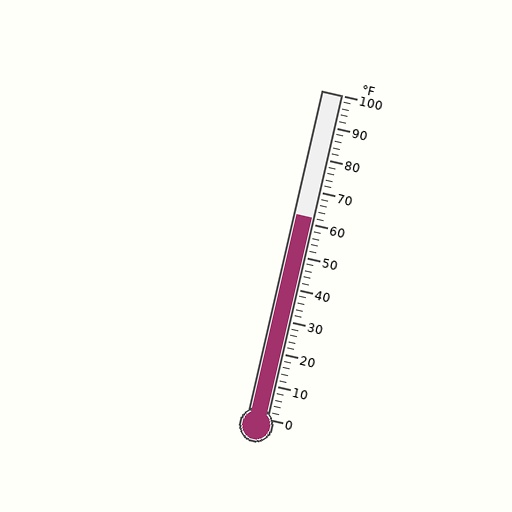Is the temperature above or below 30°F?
The temperature is above 30°F.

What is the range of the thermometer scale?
The thermometer scale ranges from 0°F to 100°F.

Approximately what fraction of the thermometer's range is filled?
The thermometer is filled to approximately 60% of its range.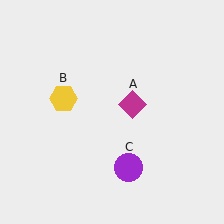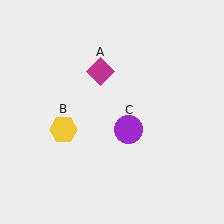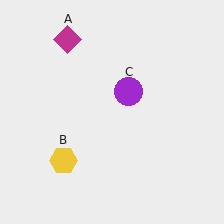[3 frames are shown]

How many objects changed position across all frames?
3 objects changed position: magenta diamond (object A), yellow hexagon (object B), purple circle (object C).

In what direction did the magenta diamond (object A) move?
The magenta diamond (object A) moved up and to the left.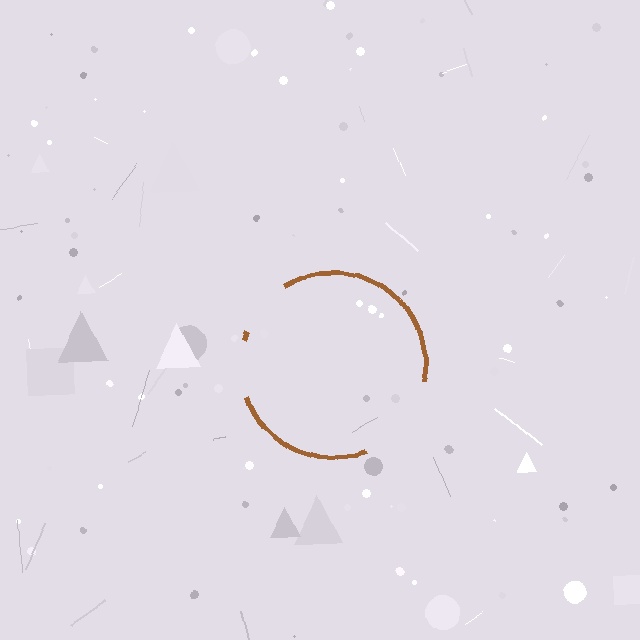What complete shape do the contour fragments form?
The contour fragments form a circle.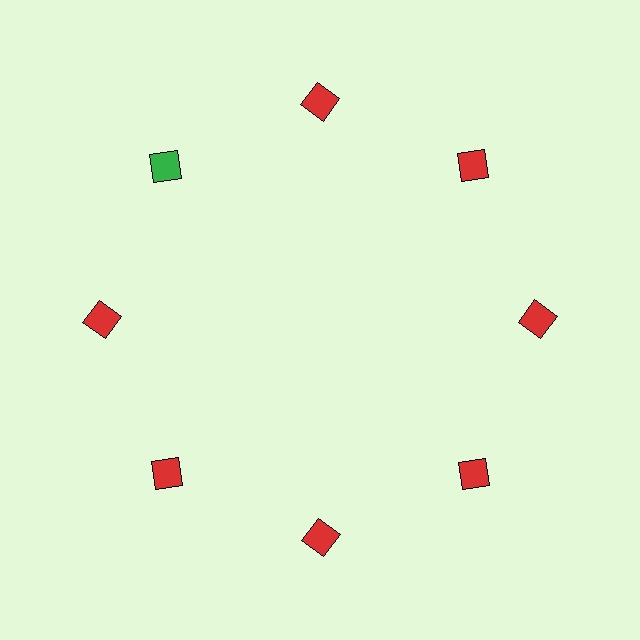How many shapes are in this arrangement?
There are 8 shapes arranged in a ring pattern.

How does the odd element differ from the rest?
It has a different color: green instead of red.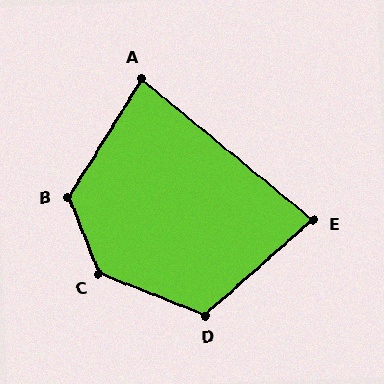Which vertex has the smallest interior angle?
E, at approximately 81 degrees.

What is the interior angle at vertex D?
Approximately 117 degrees (obtuse).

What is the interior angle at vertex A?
Approximately 82 degrees (acute).